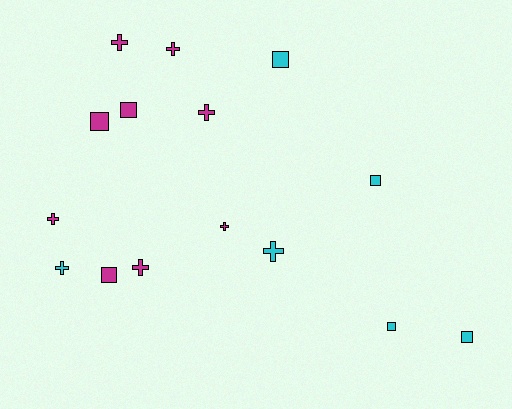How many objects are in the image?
There are 15 objects.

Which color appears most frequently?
Magenta, with 9 objects.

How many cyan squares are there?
There are 4 cyan squares.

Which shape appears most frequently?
Cross, with 8 objects.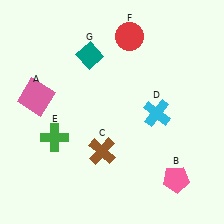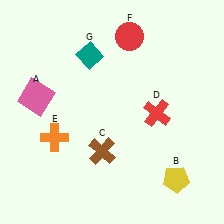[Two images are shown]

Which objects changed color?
B changed from pink to yellow. D changed from cyan to red. E changed from green to orange.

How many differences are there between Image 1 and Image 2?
There are 3 differences between the two images.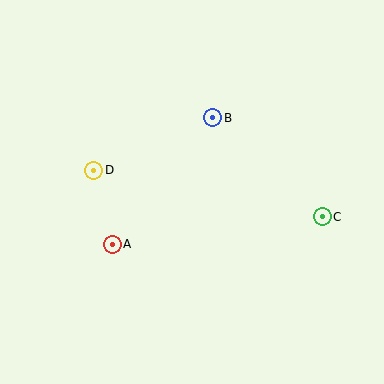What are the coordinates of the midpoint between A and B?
The midpoint between A and B is at (162, 181).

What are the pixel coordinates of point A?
Point A is at (112, 244).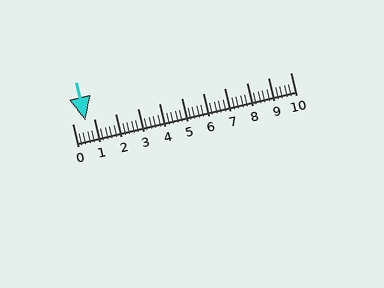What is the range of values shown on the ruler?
The ruler shows values from 0 to 10.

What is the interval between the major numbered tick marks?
The major tick marks are spaced 1 units apart.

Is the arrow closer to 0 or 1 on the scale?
The arrow is closer to 1.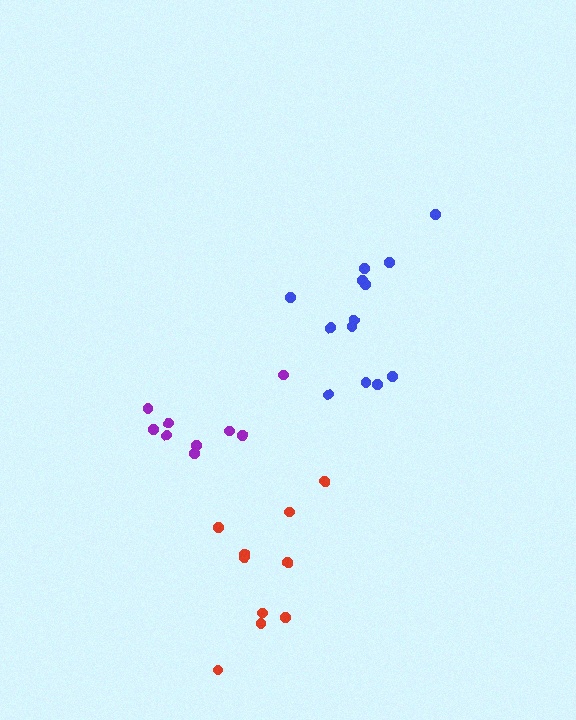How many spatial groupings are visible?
There are 3 spatial groupings.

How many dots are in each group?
Group 1: 10 dots, Group 2: 13 dots, Group 3: 9 dots (32 total).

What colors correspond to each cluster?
The clusters are colored: red, blue, purple.